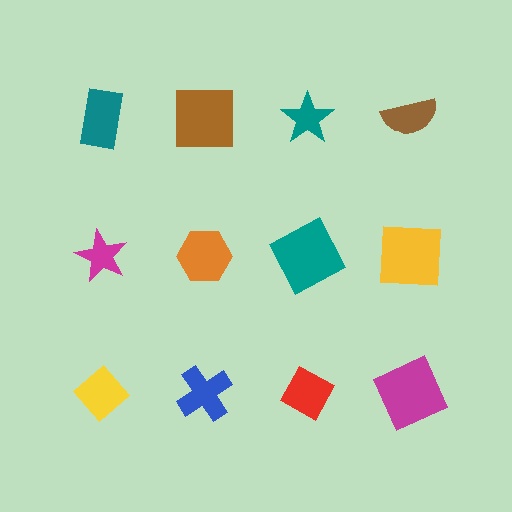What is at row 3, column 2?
A blue cross.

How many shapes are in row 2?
4 shapes.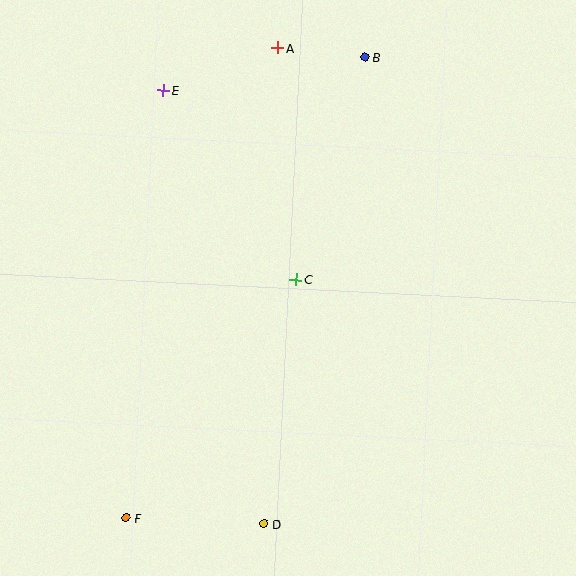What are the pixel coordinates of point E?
Point E is at (163, 90).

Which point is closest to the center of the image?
Point C at (296, 280) is closest to the center.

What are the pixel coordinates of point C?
Point C is at (296, 280).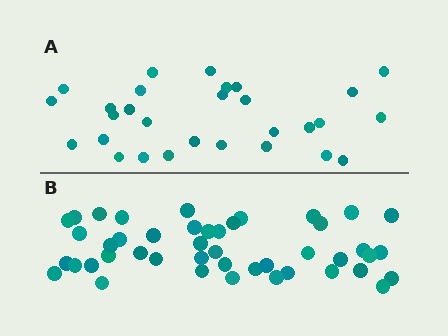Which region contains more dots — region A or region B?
Region B (the bottom region) has more dots.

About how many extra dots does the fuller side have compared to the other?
Region B has approximately 15 more dots than region A.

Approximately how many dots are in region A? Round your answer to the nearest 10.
About 30 dots. (The exact count is 29, which rounds to 30.)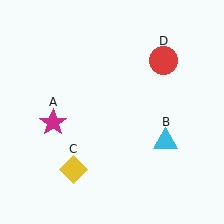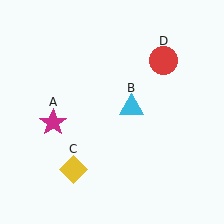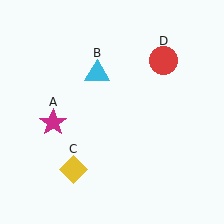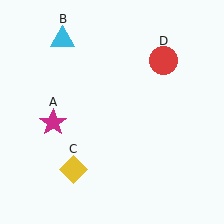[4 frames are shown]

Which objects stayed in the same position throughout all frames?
Magenta star (object A) and yellow diamond (object C) and red circle (object D) remained stationary.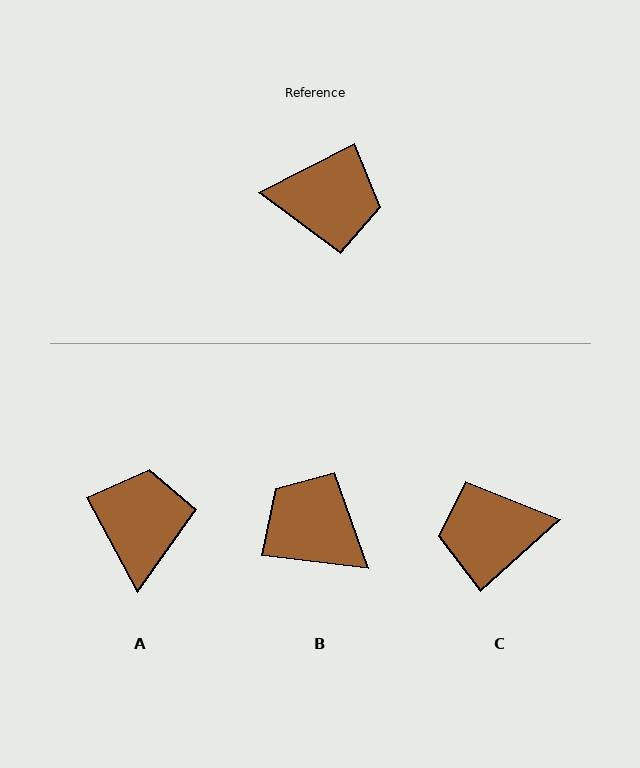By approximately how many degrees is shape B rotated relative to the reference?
Approximately 146 degrees counter-clockwise.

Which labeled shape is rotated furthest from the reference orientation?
C, about 165 degrees away.